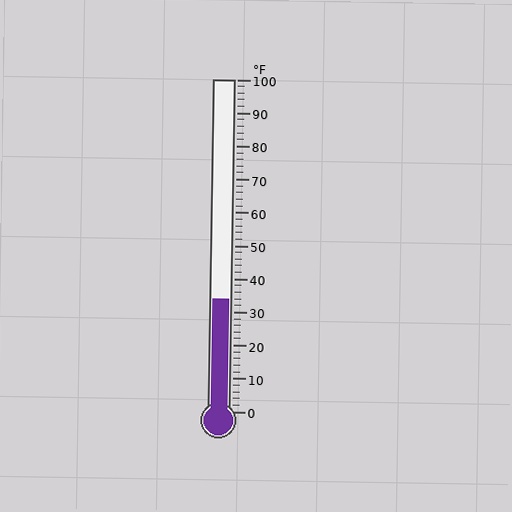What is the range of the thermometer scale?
The thermometer scale ranges from 0°F to 100°F.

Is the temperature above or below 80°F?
The temperature is below 80°F.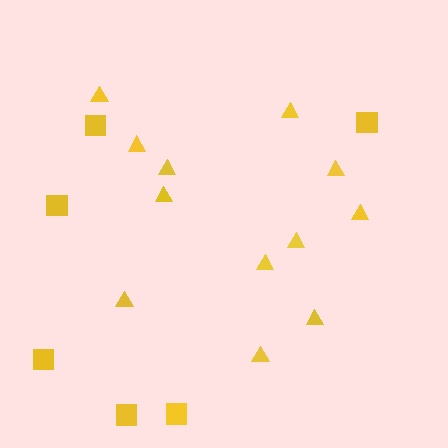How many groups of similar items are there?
There are 2 groups: one group of squares (6) and one group of triangles (12).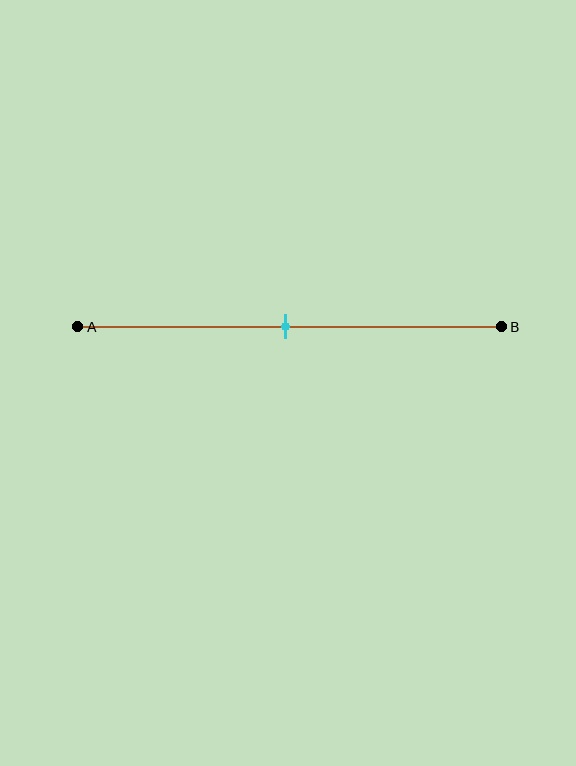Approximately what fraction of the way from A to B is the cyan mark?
The cyan mark is approximately 50% of the way from A to B.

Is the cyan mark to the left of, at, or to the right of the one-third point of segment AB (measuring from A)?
The cyan mark is to the right of the one-third point of segment AB.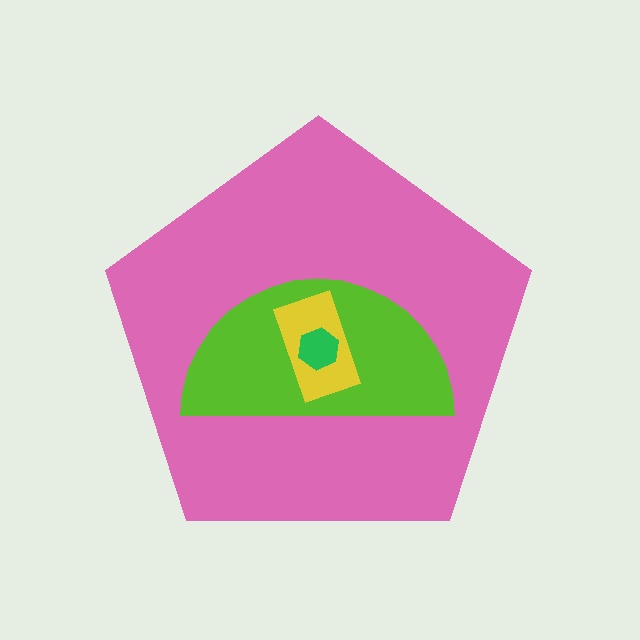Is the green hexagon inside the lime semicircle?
Yes.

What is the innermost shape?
The green hexagon.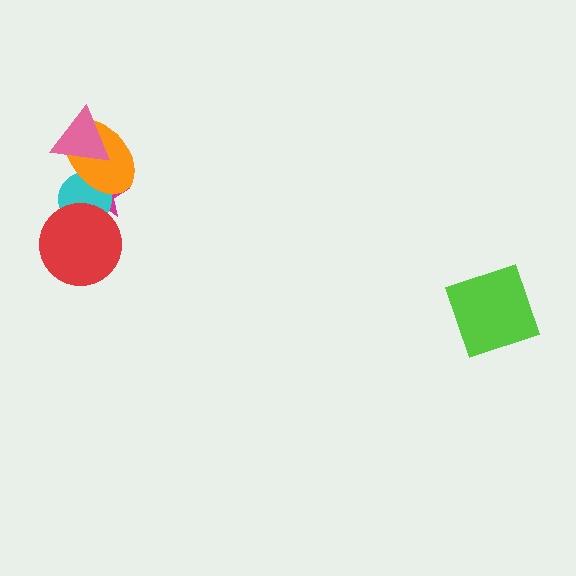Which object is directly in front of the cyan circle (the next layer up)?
The orange ellipse is directly in front of the cyan circle.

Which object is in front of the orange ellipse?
The pink triangle is in front of the orange ellipse.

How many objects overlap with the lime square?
0 objects overlap with the lime square.